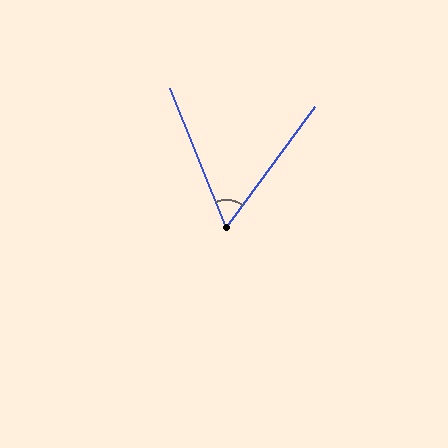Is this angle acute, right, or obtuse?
It is acute.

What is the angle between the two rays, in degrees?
Approximately 58 degrees.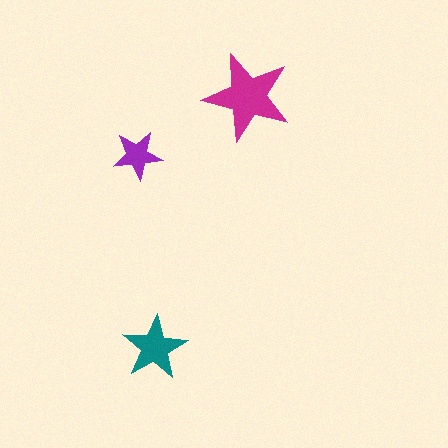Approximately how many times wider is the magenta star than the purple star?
About 2 times wider.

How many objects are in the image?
There are 3 objects in the image.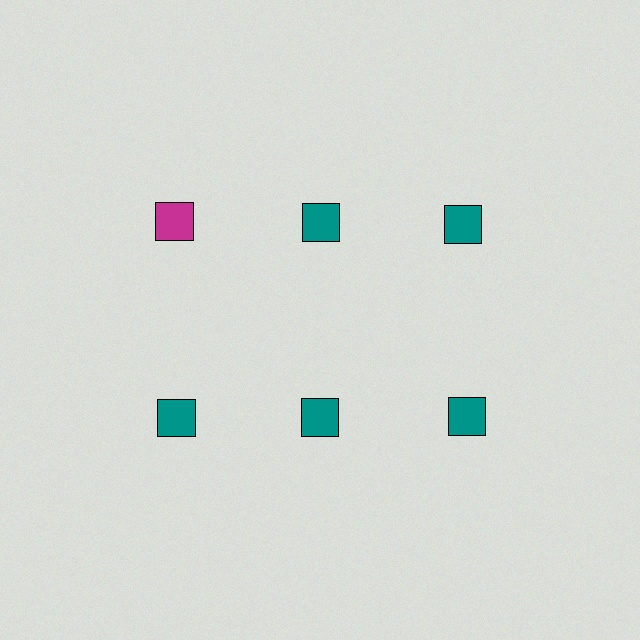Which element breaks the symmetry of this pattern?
The magenta square in the top row, leftmost column breaks the symmetry. All other shapes are teal squares.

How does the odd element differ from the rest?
It has a different color: magenta instead of teal.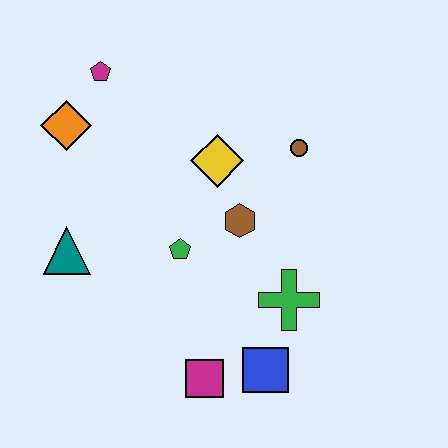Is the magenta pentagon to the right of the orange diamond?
Yes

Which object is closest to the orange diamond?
The magenta pentagon is closest to the orange diamond.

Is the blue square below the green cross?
Yes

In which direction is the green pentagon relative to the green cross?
The green pentagon is to the left of the green cross.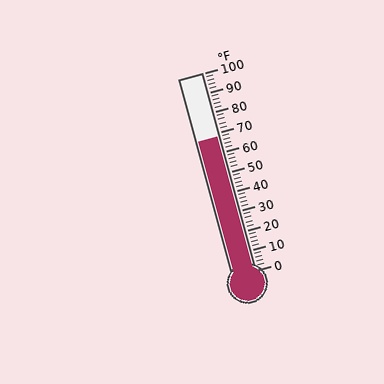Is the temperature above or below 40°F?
The temperature is above 40°F.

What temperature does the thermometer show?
The thermometer shows approximately 68°F.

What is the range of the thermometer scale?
The thermometer scale ranges from 0°F to 100°F.